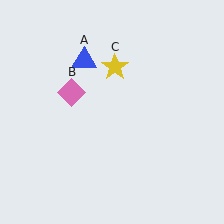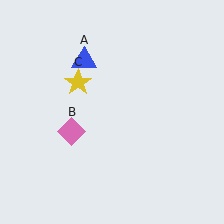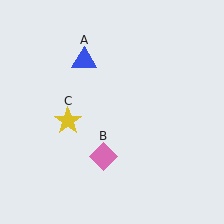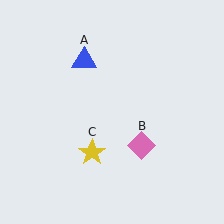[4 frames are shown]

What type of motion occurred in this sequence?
The pink diamond (object B), yellow star (object C) rotated counterclockwise around the center of the scene.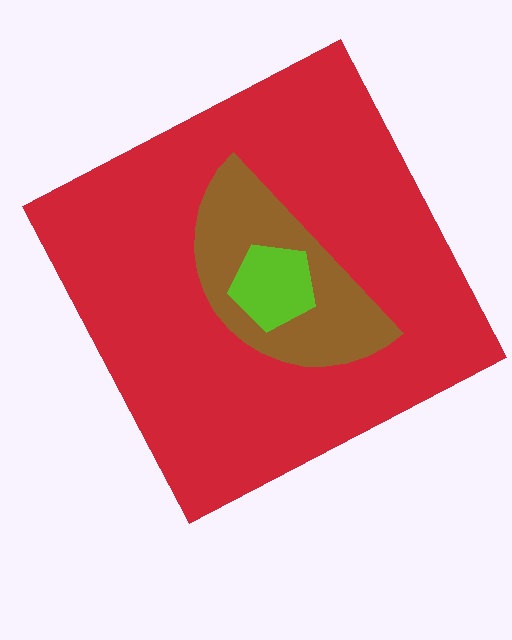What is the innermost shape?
The lime pentagon.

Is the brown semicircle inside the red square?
Yes.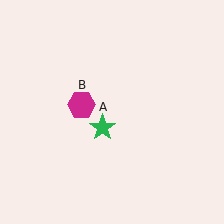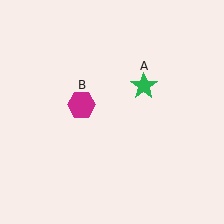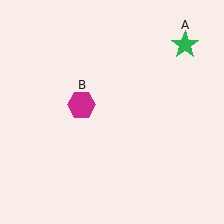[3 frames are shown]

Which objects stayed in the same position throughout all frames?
Magenta hexagon (object B) remained stationary.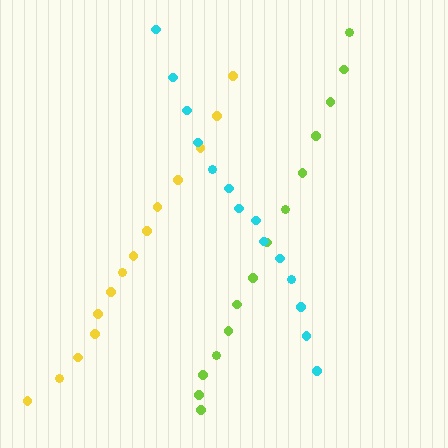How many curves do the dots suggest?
There are 3 distinct paths.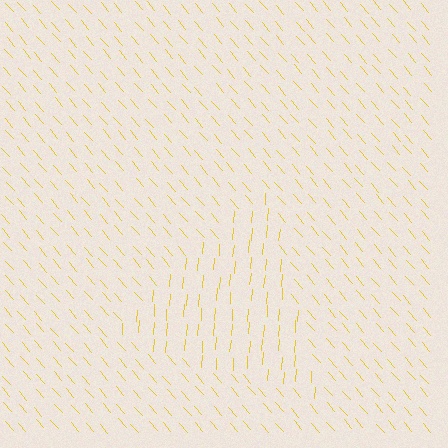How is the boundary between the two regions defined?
The boundary is defined purely by a change in line orientation (approximately 45 degrees difference). All lines are the same color and thickness.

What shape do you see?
I see a triangle.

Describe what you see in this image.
The image is filled with small yellow line segments. A triangle region in the image has lines oriented differently from the surrounding lines, creating a visible texture boundary.